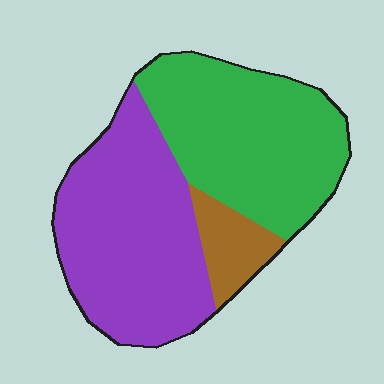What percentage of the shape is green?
Green takes up about two fifths (2/5) of the shape.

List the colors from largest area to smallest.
From largest to smallest: purple, green, brown.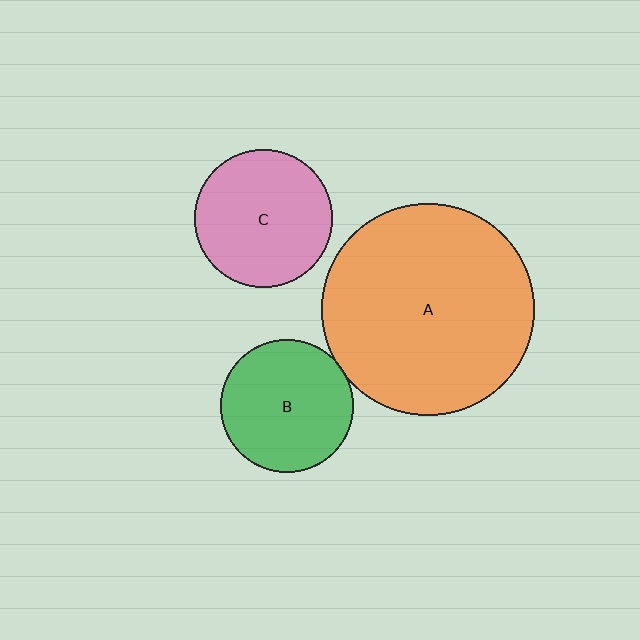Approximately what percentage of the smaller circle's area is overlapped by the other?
Approximately 5%.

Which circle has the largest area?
Circle A (orange).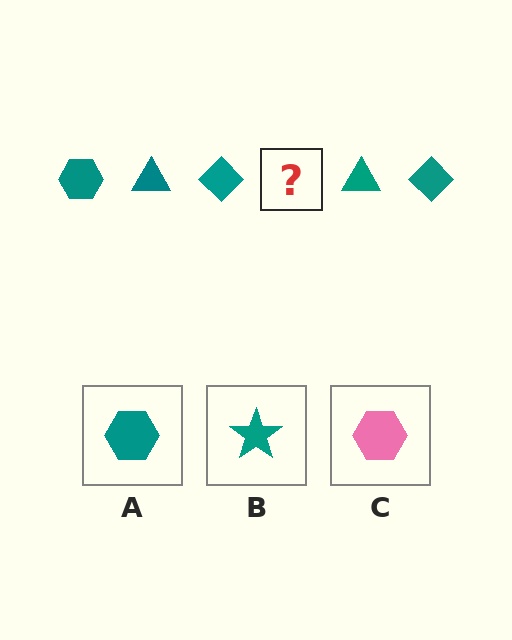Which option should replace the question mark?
Option A.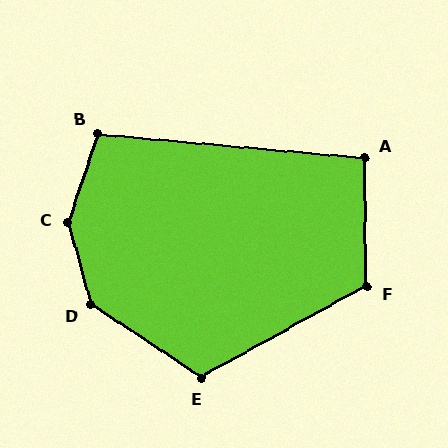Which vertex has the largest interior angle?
C, at approximately 147 degrees.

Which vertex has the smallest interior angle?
A, at approximately 96 degrees.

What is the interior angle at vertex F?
Approximately 118 degrees (obtuse).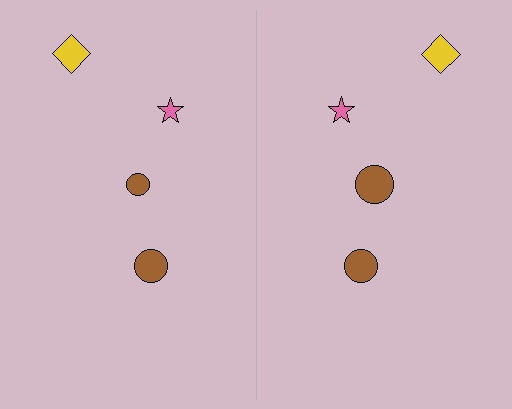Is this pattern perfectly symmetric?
No, the pattern is not perfectly symmetric. The brown circle on the right side has a different size than its mirror counterpart.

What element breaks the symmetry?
The brown circle on the right side has a different size than its mirror counterpart.